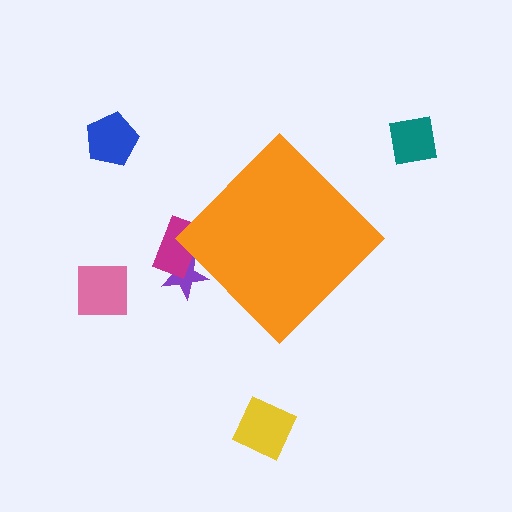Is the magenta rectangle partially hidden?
Yes, the magenta rectangle is partially hidden behind the orange diamond.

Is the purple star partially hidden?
Yes, the purple star is partially hidden behind the orange diamond.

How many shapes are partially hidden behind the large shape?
2 shapes are partially hidden.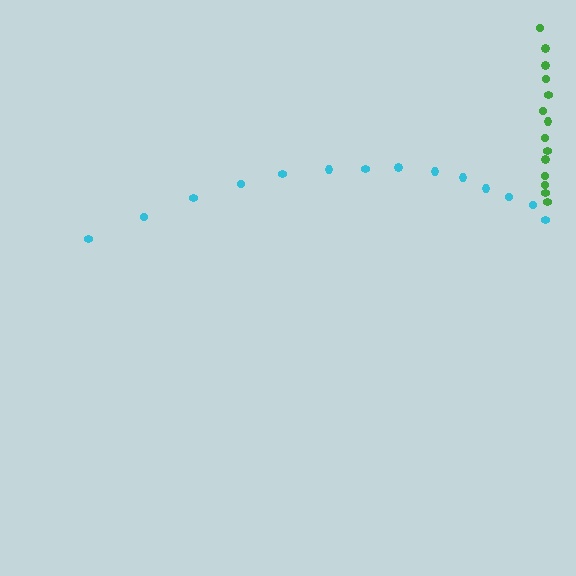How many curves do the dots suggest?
There are 2 distinct paths.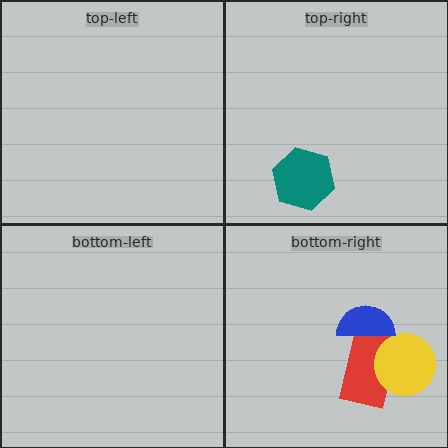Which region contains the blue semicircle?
The bottom-right region.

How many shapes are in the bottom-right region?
3.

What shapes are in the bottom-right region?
The red rectangle, the yellow circle, the blue semicircle.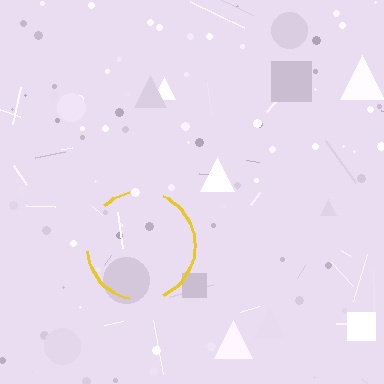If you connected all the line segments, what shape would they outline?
They would outline a circle.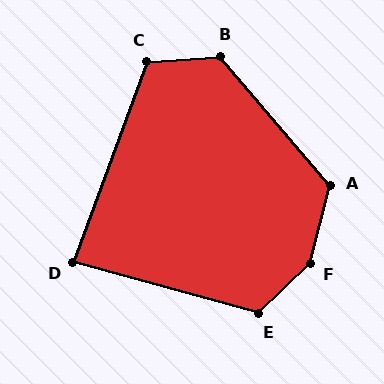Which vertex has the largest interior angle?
F, at approximately 148 degrees.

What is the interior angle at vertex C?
Approximately 114 degrees (obtuse).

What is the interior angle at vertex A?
Approximately 125 degrees (obtuse).